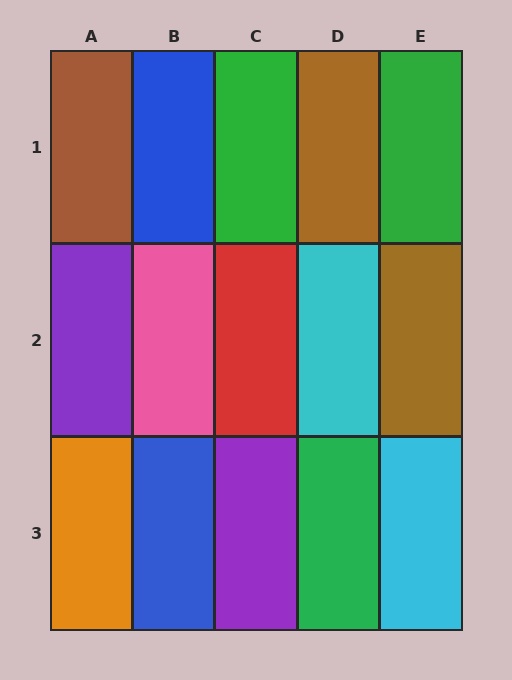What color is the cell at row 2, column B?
Pink.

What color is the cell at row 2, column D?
Cyan.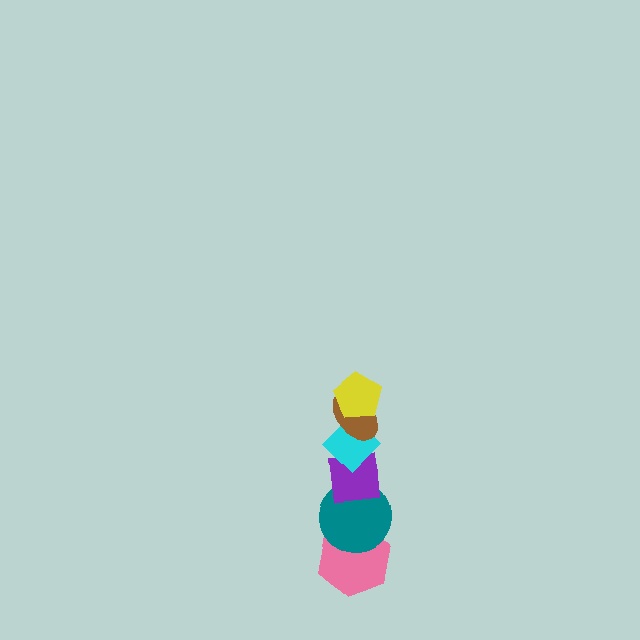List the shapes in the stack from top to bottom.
From top to bottom: the yellow pentagon, the brown ellipse, the cyan diamond, the purple square, the teal circle, the pink hexagon.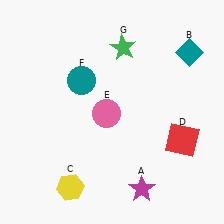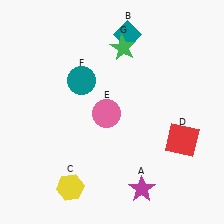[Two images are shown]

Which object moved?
The teal diamond (B) moved left.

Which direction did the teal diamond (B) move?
The teal diamond (B) moved left.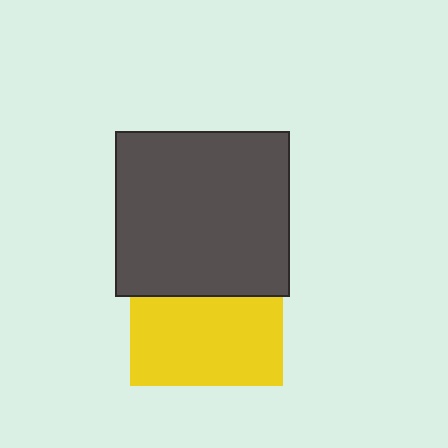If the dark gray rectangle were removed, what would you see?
You would see the complete yellow square.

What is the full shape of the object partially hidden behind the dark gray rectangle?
The partially hidden object is a yellow square.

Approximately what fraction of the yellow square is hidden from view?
Roughly 42% of the yellow square is hidden behind the dark gray rectangle.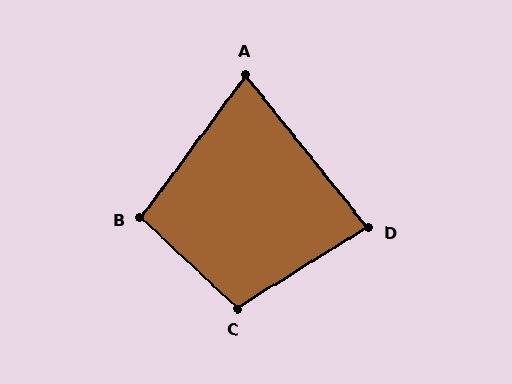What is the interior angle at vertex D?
Approximately 83 degrees (acute).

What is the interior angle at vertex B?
Approximately 97 degrees (obtuse).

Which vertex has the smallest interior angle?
A, at approximately 75 degrees.